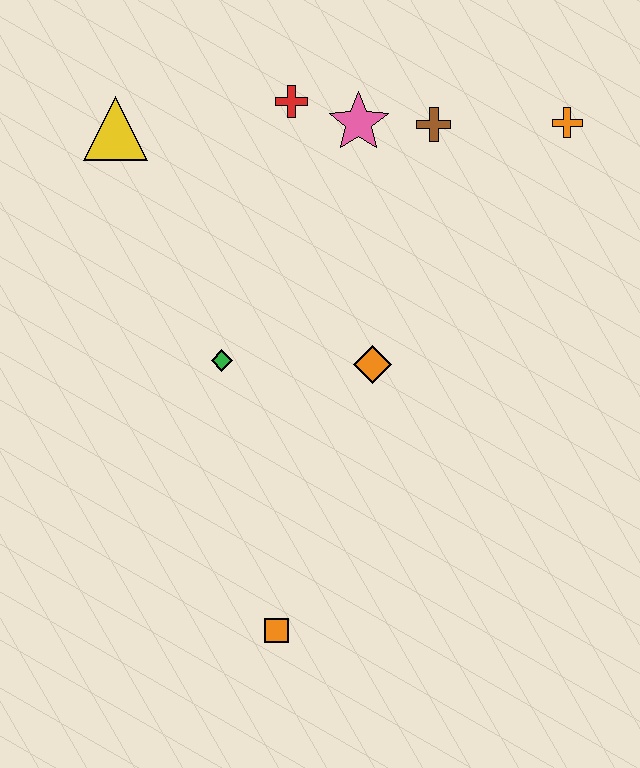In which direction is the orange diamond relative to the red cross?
The orange diamond is below the red cross.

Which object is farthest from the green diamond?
The orange cross is farthest from the green diamond.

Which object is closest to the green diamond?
The orange diamond is closest to the green diamond.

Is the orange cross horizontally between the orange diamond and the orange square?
No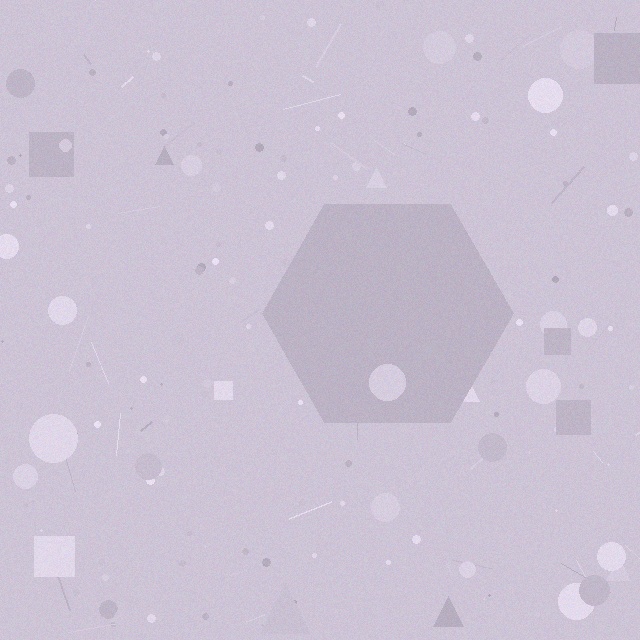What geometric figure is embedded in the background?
A hexagon is embedded in the background.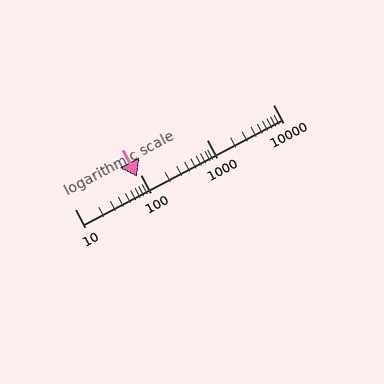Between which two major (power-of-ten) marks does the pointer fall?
The pointer is between 10 and 100.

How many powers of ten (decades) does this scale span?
The scale spans 3 decades, from 10 to 10000.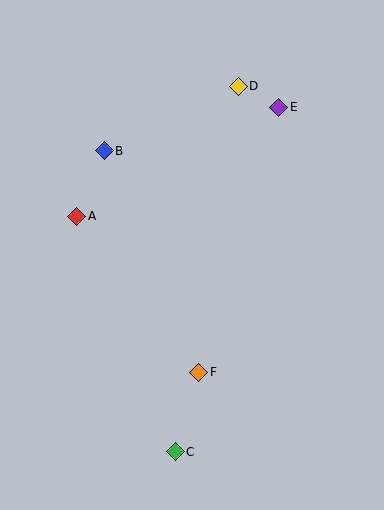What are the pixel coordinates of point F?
Point F is at (199, 372).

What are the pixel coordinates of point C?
Point C is at (175, 452).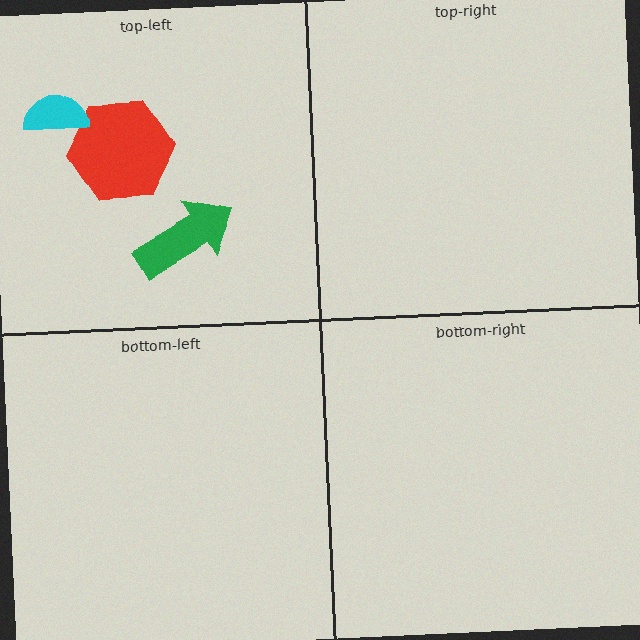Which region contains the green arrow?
The top-left region.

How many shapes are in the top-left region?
3.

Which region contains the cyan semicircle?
The top-left region.